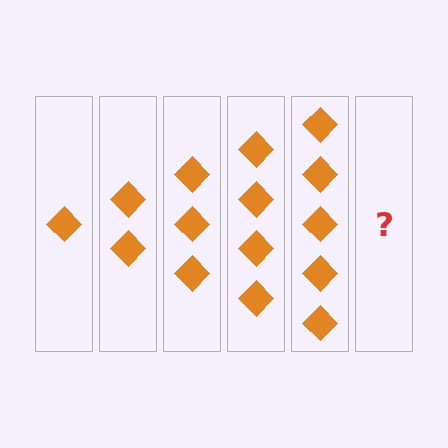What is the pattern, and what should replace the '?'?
The pattern is that each step adds one more diamond. The '?' should be 6 diamonds.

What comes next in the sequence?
The next element should be 6 diamonds.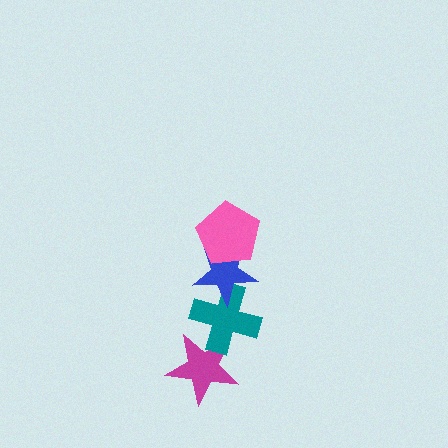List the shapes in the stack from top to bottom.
From top to bottom: the pink pentagon, the blue star, the teal cross, the magenta star.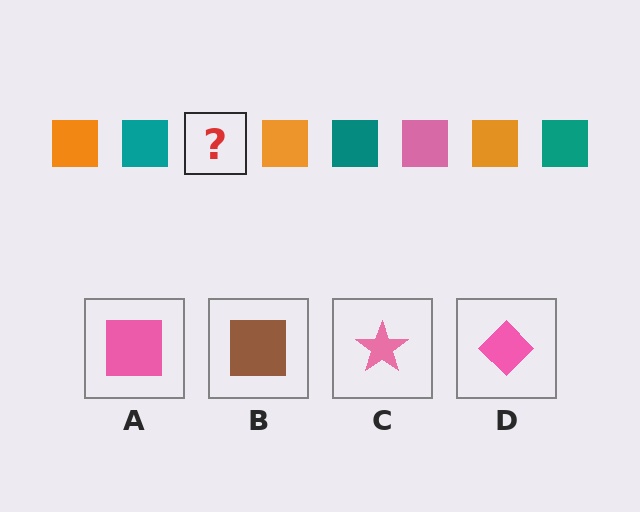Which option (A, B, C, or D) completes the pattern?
A.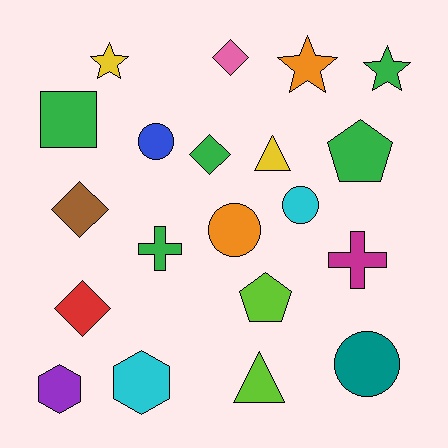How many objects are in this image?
There are 20 objects.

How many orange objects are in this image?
There are 2 orange objects.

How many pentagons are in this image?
There are 2 pentagons.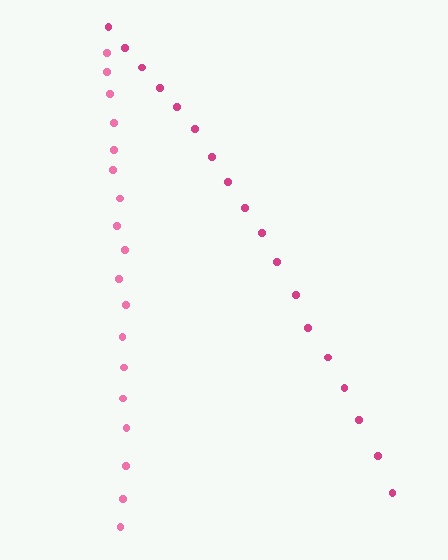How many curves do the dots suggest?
There are 2 distinct paths.